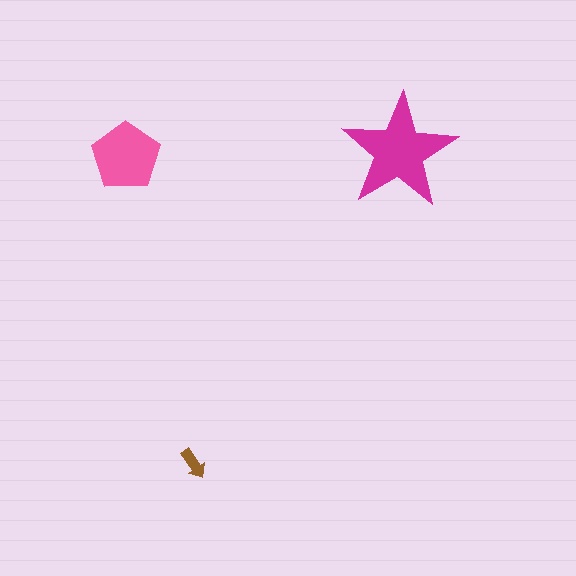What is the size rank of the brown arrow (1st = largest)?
3rd.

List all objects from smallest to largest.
The brown arrow, the pink pentagon, the magenta star.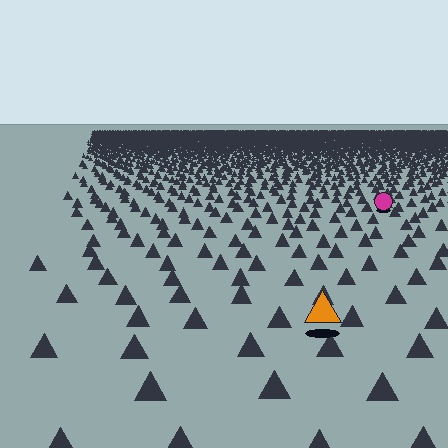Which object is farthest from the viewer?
The magenta circle is farthest from the viewer. It appears smaller and the ground texture around it is denser.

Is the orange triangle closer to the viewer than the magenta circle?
Yes. The orange triangle is closer — you can tell from the texture gradient: the ground texture is coarser near it.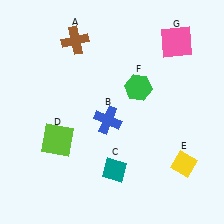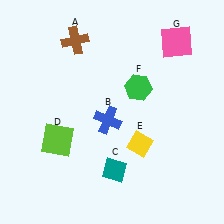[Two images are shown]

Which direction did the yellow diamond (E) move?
The yellow diamond (E) moved left.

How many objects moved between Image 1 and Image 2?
1 object moved between the two images.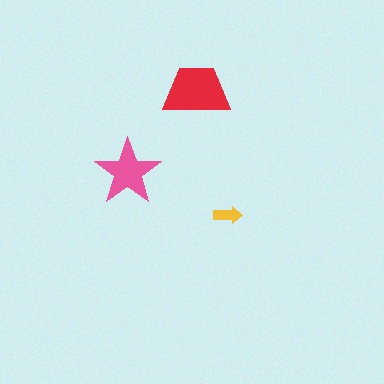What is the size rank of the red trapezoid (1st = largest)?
1st.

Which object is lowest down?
The yellow arrow is bottommost.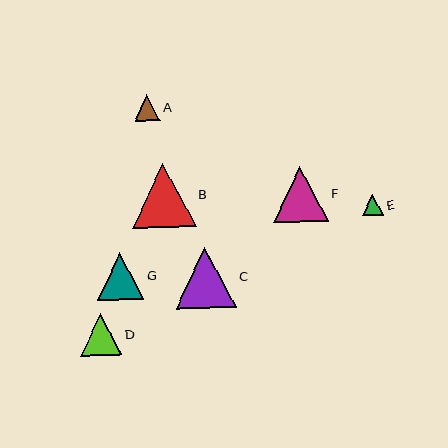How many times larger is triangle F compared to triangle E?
Triangle F is approximately 2.7 times the size of triangle E.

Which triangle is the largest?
Triangle B is the largest with a size of approximately 64 pixels.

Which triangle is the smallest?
Triangle E is the smallest with a size of approximately 21 pixels.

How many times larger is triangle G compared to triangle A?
Triangle G is approximately 1.8 times the size of triangle A.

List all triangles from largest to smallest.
From largest to smallest: B, C, F, G, D, A, E.